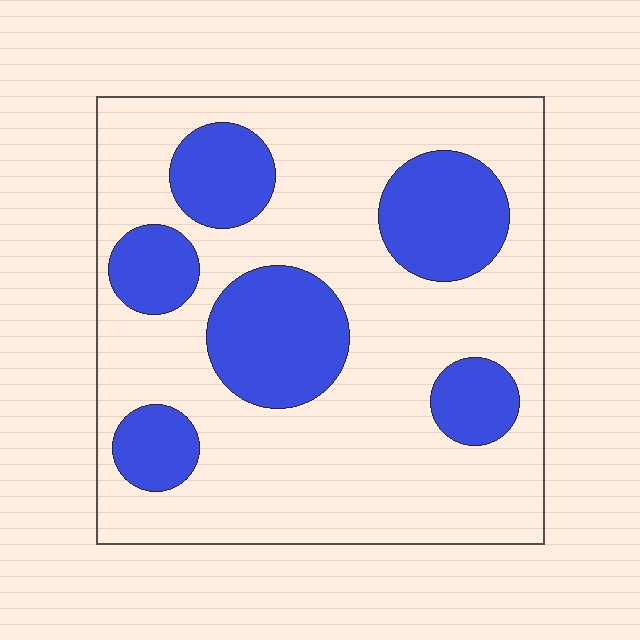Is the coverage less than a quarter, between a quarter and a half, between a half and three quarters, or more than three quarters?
Between a quarter and a half.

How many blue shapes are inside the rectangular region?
6.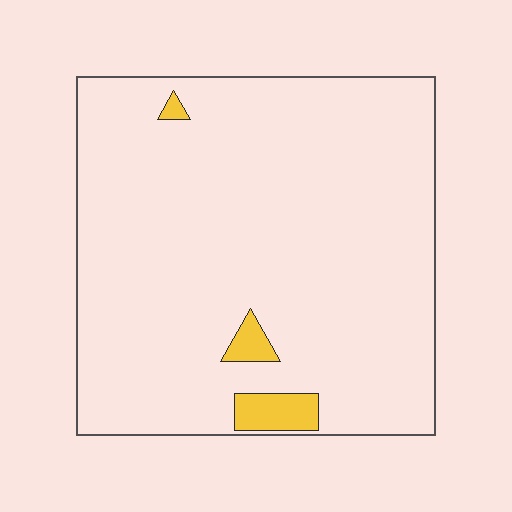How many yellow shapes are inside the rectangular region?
3.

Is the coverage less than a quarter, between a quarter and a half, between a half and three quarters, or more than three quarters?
Less than a quarter.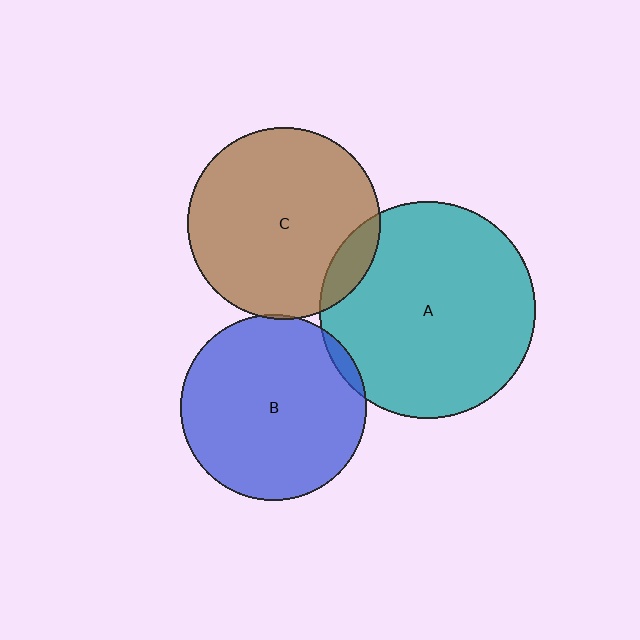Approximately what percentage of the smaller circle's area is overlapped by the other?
Approximately 10%.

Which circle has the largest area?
Circle A (teal).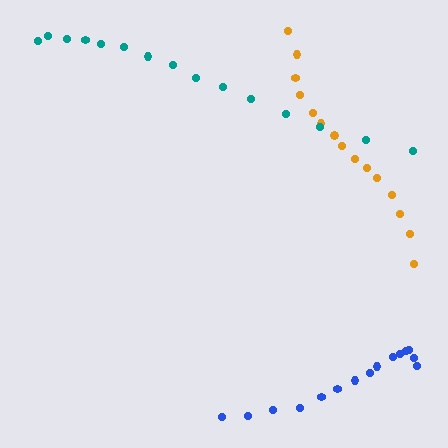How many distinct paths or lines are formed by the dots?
There are 3 distinct paths.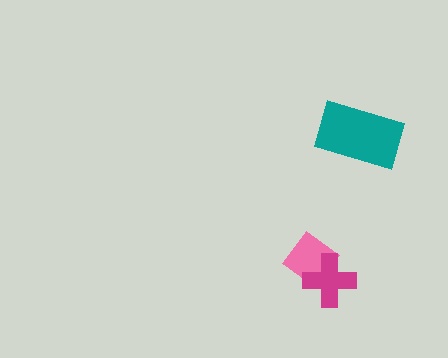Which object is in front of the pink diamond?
The magenta cross is in front of the pink diamond.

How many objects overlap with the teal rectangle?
0 objects overlap with the teal rectangle.